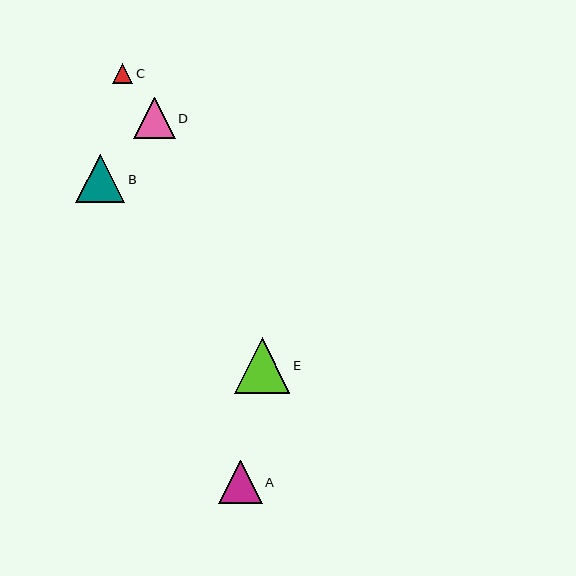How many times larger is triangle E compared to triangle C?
Triangle E is approximately 2.7 times the size of triangle C.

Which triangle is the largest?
Triangle E is the largest with a size of approximately 55 pixels.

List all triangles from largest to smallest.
From largest to smallest: E, B, A, D, C.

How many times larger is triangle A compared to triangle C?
Triangle A is approximately 2.1 times the size of triangle C.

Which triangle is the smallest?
Triangle C is the smallest with a size of approximately 20 pixels.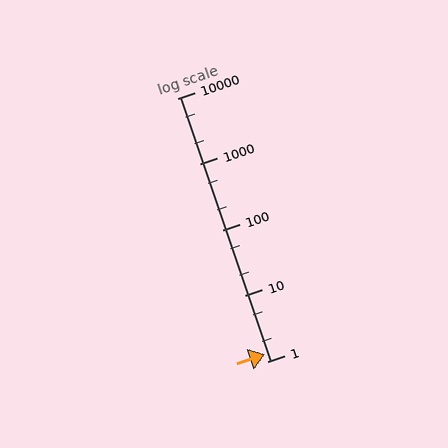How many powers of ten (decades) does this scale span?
The scale spans 4 decades, from 1 to 10000.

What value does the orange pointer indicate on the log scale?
The pointer indicates approximately 1.3.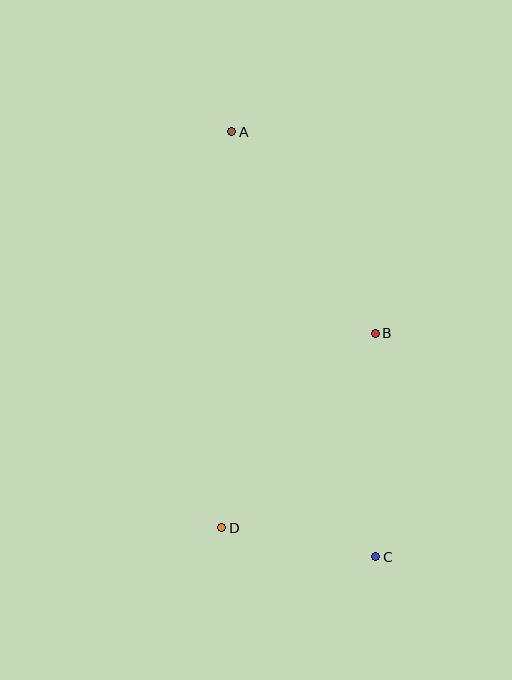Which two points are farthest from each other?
Points A and C are farthest from each other.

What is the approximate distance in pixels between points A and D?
The distance between A and D is approximately 396 pixels.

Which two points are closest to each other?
Points C and D are closest to each other.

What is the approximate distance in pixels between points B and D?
The distance between B and D is approximately 248 pixels.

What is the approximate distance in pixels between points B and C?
The distance between B and C is approximately 224 pixels.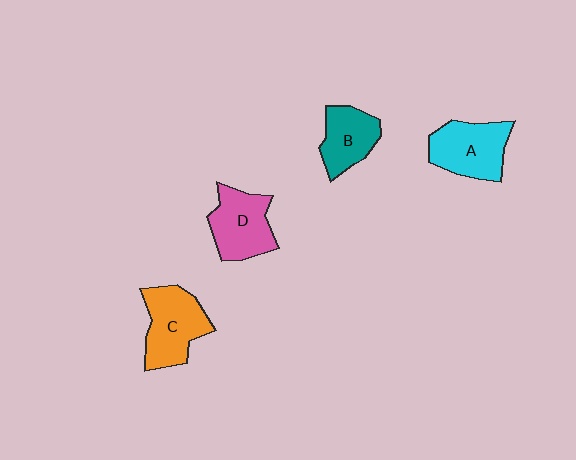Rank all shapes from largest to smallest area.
From largest to smallest: C (orange), A (cyan), D (pink), B (teal).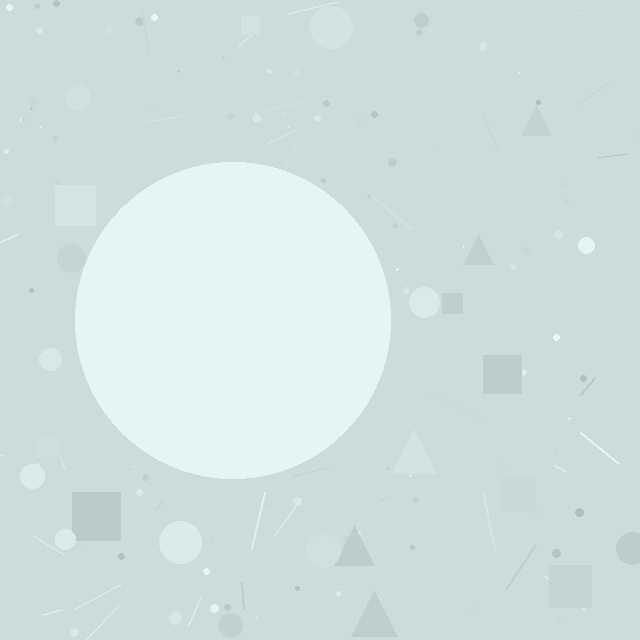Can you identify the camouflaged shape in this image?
The camouflaged shape is a circle.